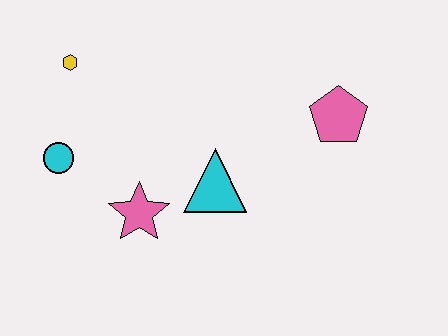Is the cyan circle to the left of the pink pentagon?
Yes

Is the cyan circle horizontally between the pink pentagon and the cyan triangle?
No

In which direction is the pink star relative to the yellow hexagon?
The pink star is below the yellow hexagon.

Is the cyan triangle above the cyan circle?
No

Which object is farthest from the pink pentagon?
The cyan circle is farthest from the pink pentagon.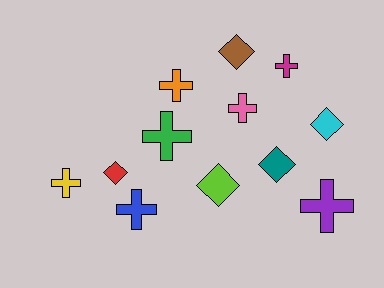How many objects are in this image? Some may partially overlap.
There are 12 objects.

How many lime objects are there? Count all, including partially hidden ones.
There is 1 lime object.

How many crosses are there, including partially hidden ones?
There are 7 crosses.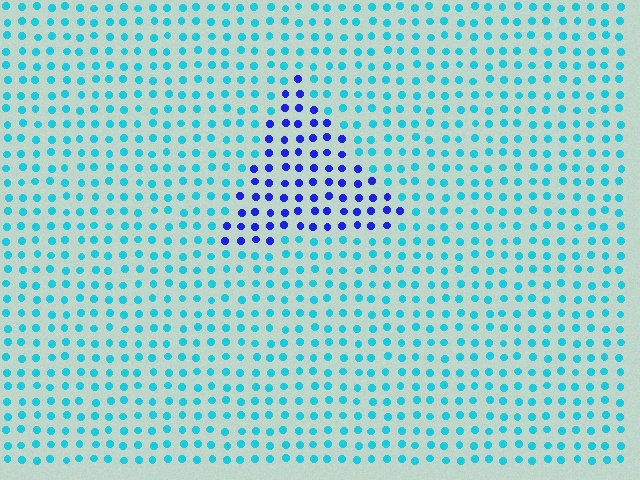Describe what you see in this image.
The image is filled with small cyan elements in a uniform arrangement. A triangle-shaped region is visible where the elements are tinted to a slightly different hue, forming a subtle color boundary.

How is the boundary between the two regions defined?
The boundary is defined purely by a slight shift in hue (about 52 degrees). Spacing, size, and orientation are identical on both sides.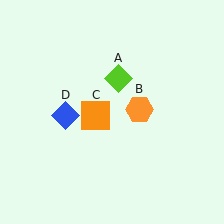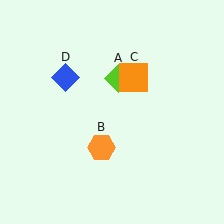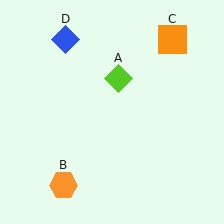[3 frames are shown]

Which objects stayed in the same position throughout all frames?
Lime diamond (object A) remained stationary.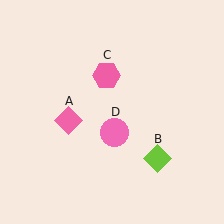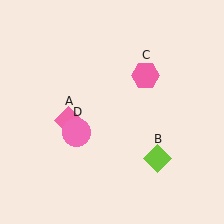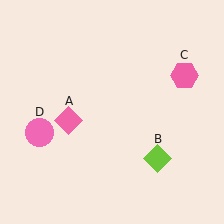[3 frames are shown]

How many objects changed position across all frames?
2 objects changed position: pink hexagon (object C), pink circle (object D).